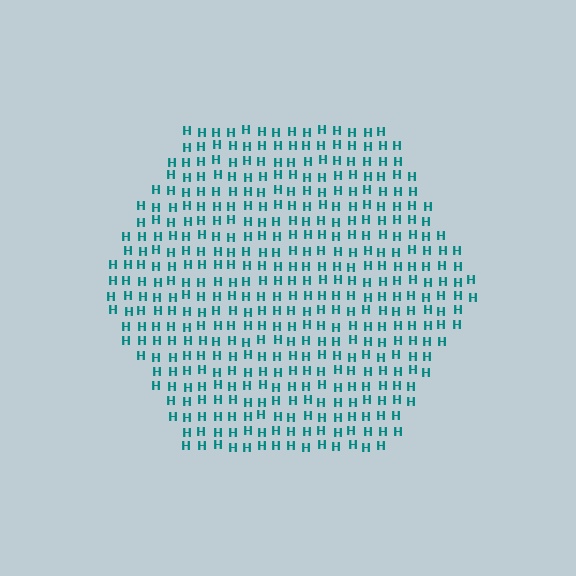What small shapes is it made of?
It is made of small letter H's.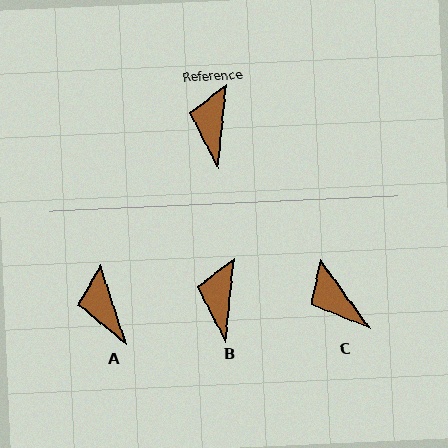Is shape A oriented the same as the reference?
No, it is off by about 24 degrees.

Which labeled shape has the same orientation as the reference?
B.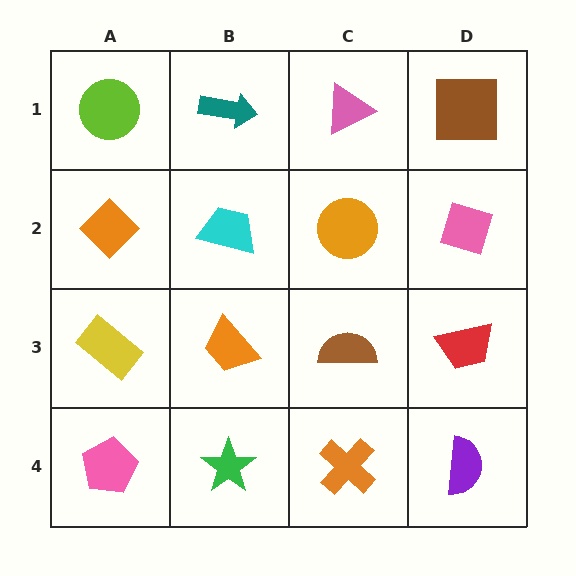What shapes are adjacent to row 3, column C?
An orange circle (row 2, column C), an orange cross (row 4, column C), an orange trapezoid (row 3, column B), a red trapezoid (row 3, column D).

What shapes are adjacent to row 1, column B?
A cyan trapezoid (row 2, column B), a lime circle (row 1, column A), a pink triangle (row 1, column C).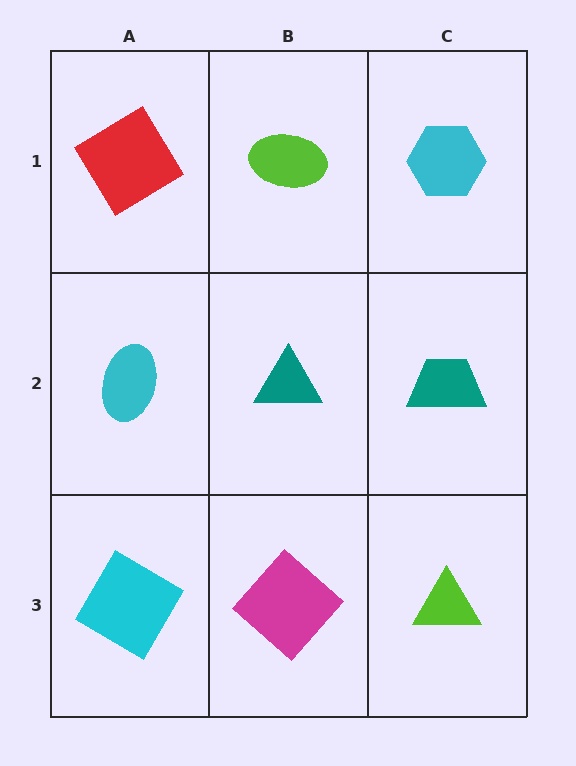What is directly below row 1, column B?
A teal triangle.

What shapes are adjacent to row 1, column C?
A teal trapezoid (row 2, column C), a lime ellipse (row 1, column B).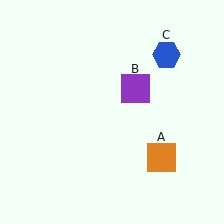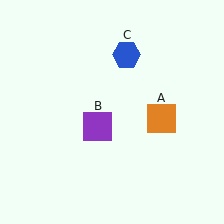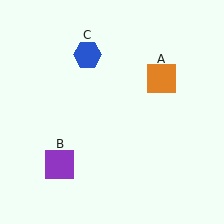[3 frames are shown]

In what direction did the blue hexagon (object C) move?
The blue hexagon (object C) moved left.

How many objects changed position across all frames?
3 objects changed position: orange square (object A), purple square (object B), blue hexagon (object C).